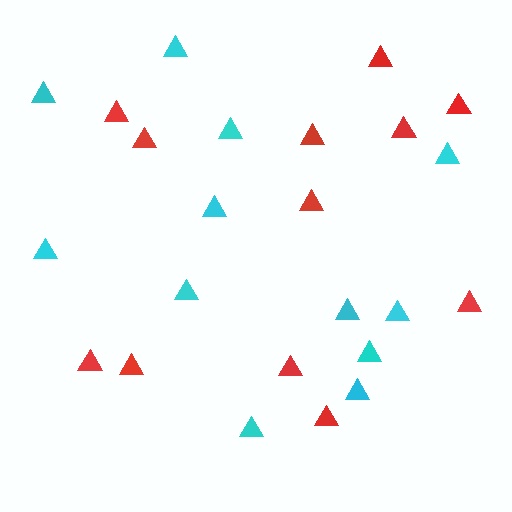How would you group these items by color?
There are 2 groups: one group of red triangles (12) and one group of cyan triangles (12).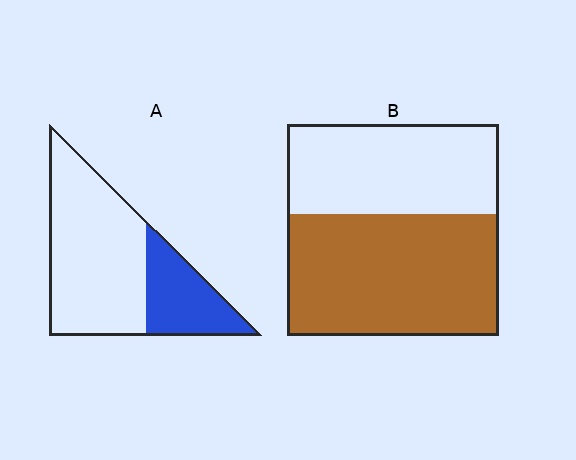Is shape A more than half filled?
No.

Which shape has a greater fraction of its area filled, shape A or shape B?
Shape B.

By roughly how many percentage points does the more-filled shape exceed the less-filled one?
By roughly 30 percentage points (B over A).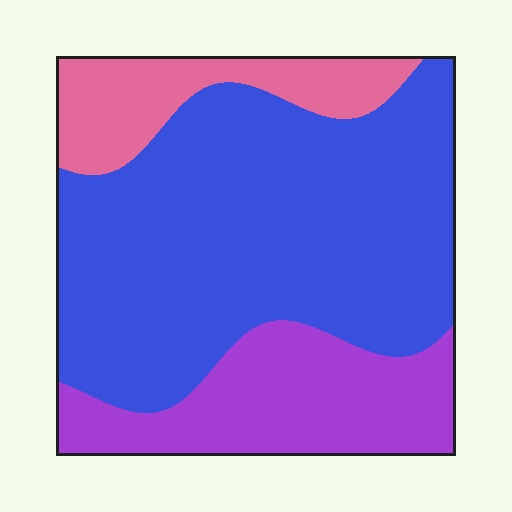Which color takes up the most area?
Blue, at roughly 65%.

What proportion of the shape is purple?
Purple covers about 25% of the shape.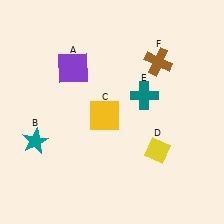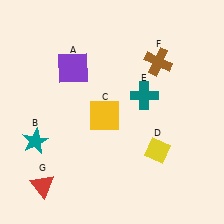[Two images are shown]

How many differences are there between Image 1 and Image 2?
There is 1 difference between the two images.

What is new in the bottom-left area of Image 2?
A red triangle (G) was added in the bottom-left area of Image 2.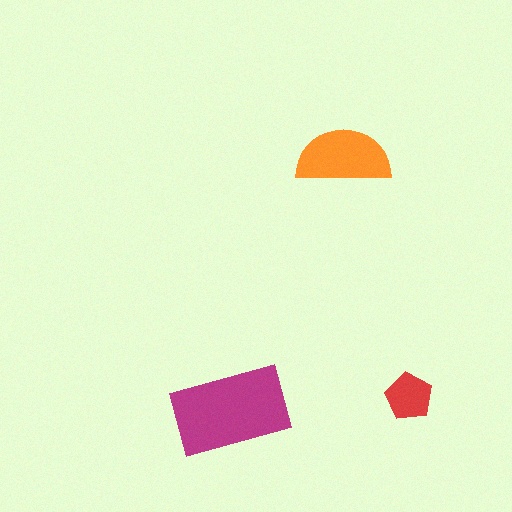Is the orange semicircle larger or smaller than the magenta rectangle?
Smaller.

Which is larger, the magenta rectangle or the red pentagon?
The magenta rectangle.